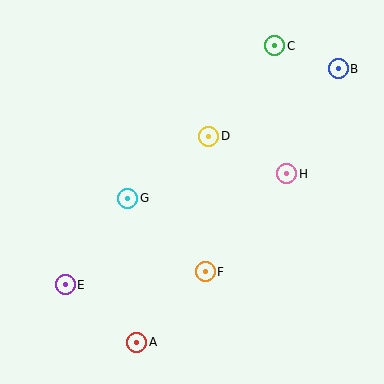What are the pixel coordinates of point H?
Point H is at (287, 174).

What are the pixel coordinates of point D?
Point D is at (209, 136).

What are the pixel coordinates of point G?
Point G is at (128, 198).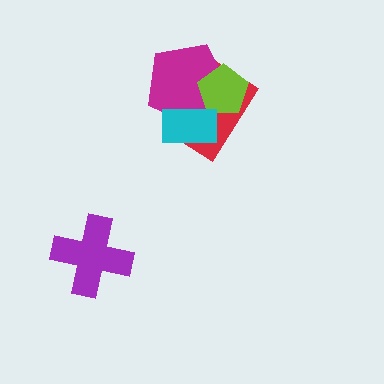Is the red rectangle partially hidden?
Yes, it is partially covered by another shape.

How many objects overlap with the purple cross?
0 objects overlap with the purple cross.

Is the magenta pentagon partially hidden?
Yes, it is partially covered by another shape.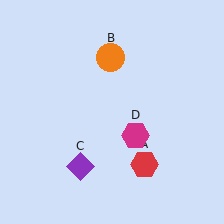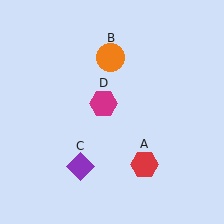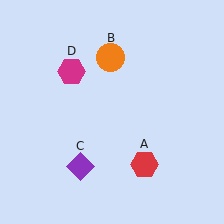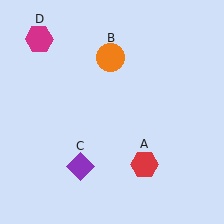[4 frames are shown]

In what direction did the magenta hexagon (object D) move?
The magenta hexagon (object D) moved up and to the left.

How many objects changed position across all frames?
1 object changed position: magenta hexagon (object D).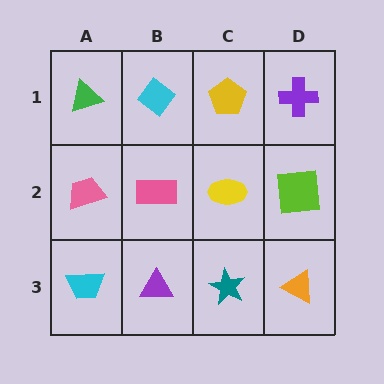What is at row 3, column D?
An orange triangle.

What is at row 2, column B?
A pink rectangle.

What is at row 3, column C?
A teal star.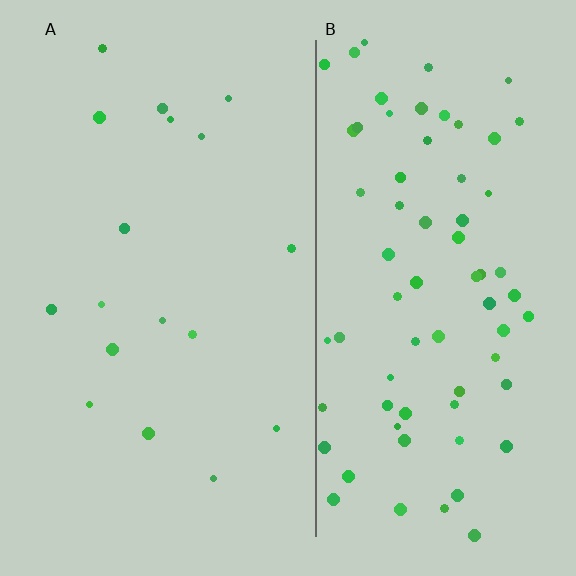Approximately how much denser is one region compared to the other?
Approximately 4.2× — region B over region A.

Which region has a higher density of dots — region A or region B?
B (the right).